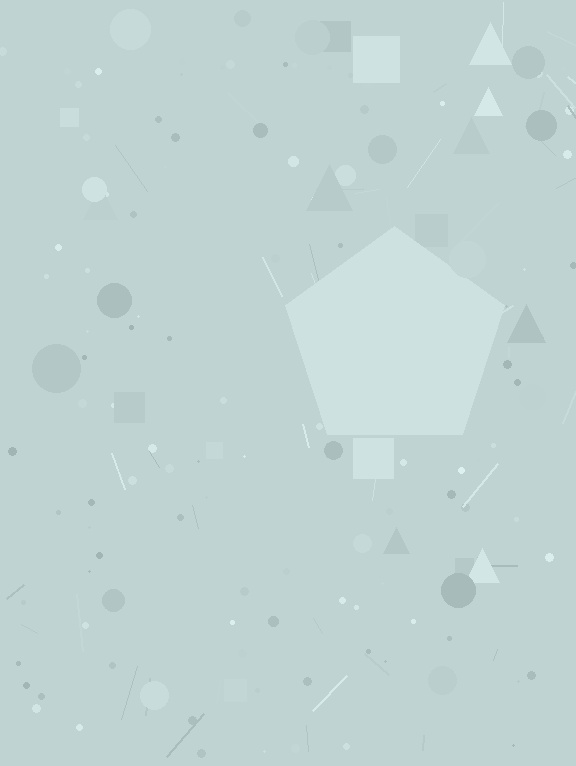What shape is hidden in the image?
A pentagon is hidden in the image.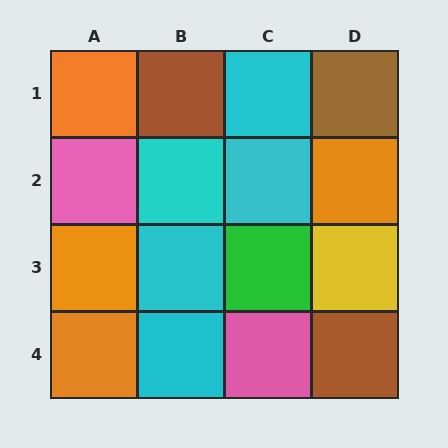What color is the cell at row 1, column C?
Cyan.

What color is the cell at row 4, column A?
Orange.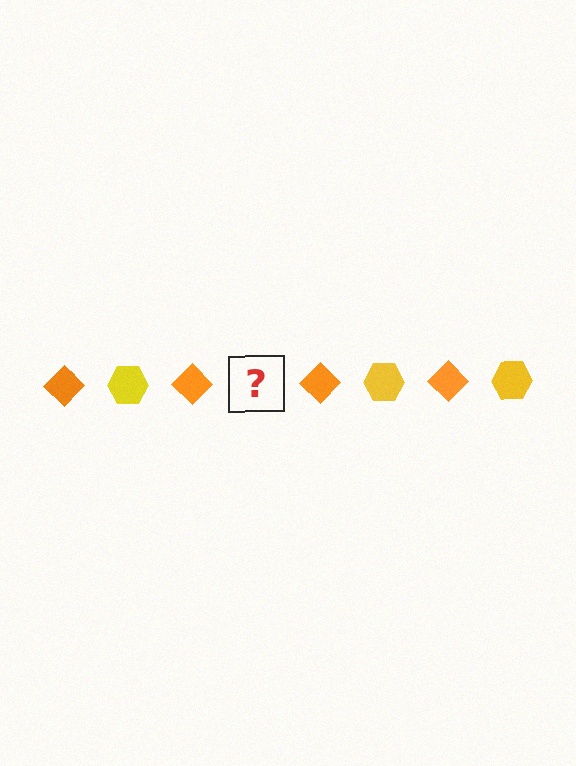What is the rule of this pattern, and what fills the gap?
The rule is that the pattern alternates between orange diamond and yellow hexagon. The gap should be filled with a yellow hexagon.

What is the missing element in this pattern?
The missing element is a yellow hexagon.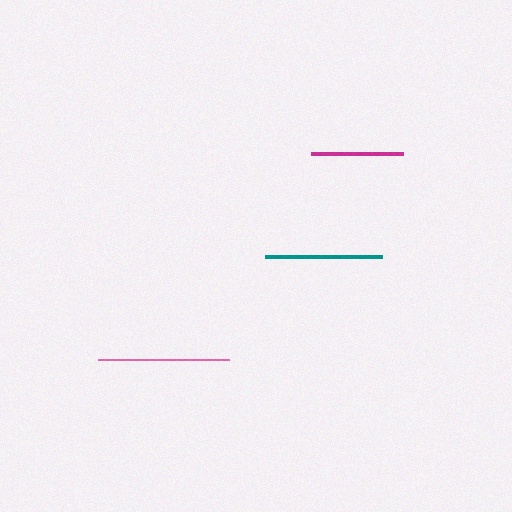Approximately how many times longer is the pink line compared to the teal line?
The pink line is approximately 1.1 times the length of the teal line.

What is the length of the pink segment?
The pink segment is approximately 131 pixels long.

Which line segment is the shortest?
The magenta line is the shortest at approximately 93 pixels.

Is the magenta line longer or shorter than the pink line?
The pink line is longer than the magenta line.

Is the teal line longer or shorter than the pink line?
The pink line is longer than the teal line.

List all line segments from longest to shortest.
From longest to shortest: pink, teal, magenta.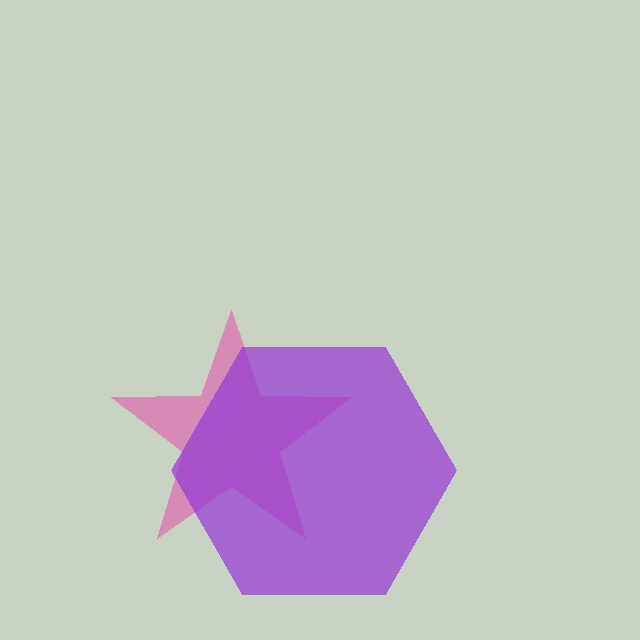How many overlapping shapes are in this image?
There are 2 overlapping shapes in the image.